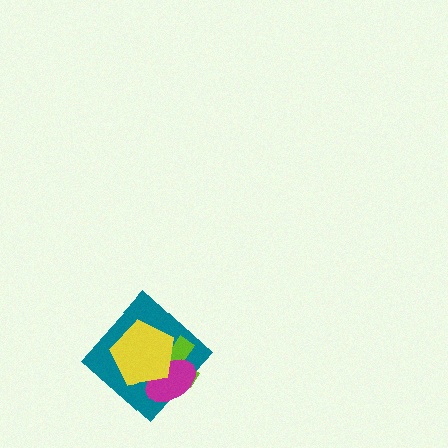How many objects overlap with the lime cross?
3 objects overlap with the lime cross.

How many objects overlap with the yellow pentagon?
3 objects overlap with the yellow pentagon.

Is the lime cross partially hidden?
Yes, it is partially covered by another shape.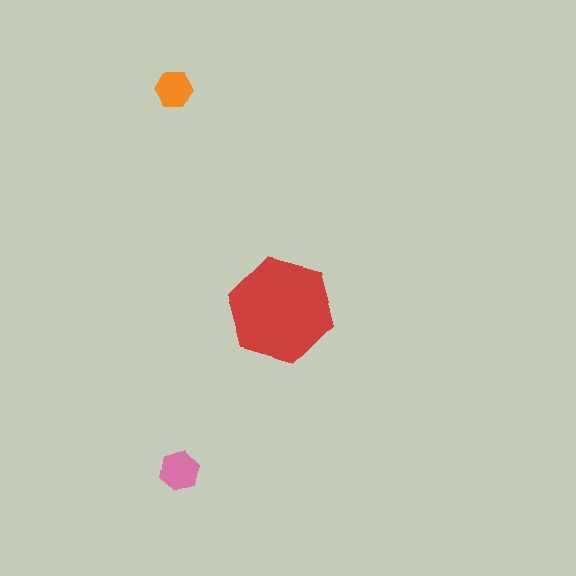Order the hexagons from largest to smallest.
the red one, the pink one, the orange one.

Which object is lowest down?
The pink hexagon is bottommost.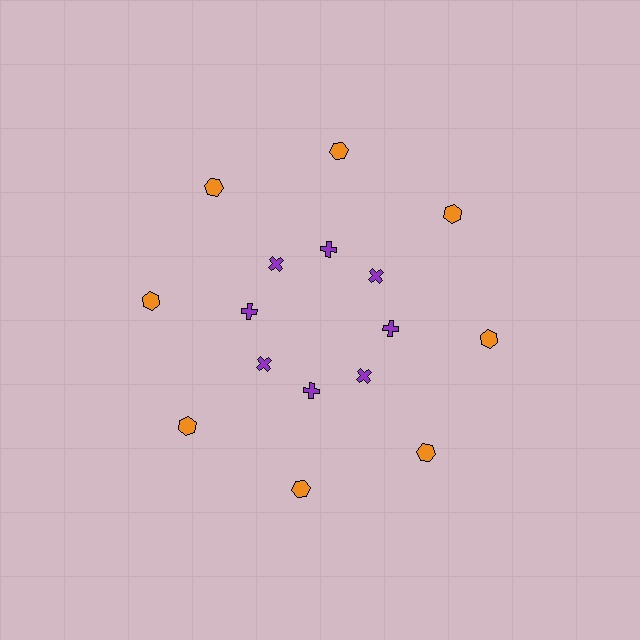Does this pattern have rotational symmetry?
Yes, this pattern has 8-fold rotational symmetry. It looks the same after rotating 45 degrees around the center.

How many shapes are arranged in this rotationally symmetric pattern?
There are 16 shapes, arranged in 8 groups of 2.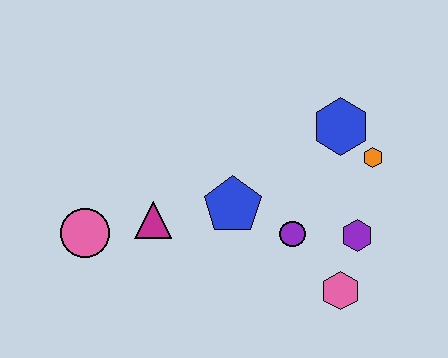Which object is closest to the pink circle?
The magenta triangle is closest to the pink circle.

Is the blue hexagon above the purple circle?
Yes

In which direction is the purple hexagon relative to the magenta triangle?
The purple hexagon is to the right of the magenta triangle.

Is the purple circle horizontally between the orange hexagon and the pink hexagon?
No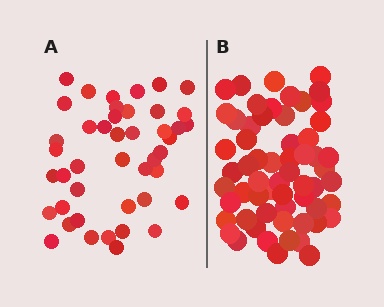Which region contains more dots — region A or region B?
Region B (the right region) has more dots.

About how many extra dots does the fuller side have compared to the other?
Region B has approximately 15 more dots than region A.